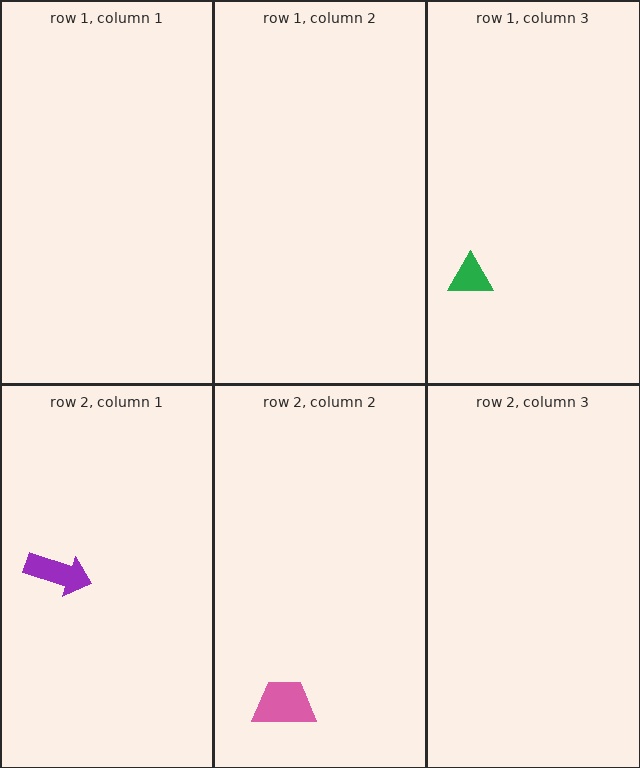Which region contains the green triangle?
The row 1, column 3 region.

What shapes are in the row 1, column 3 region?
The green triangle.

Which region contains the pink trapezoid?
The row 2, column 2 region.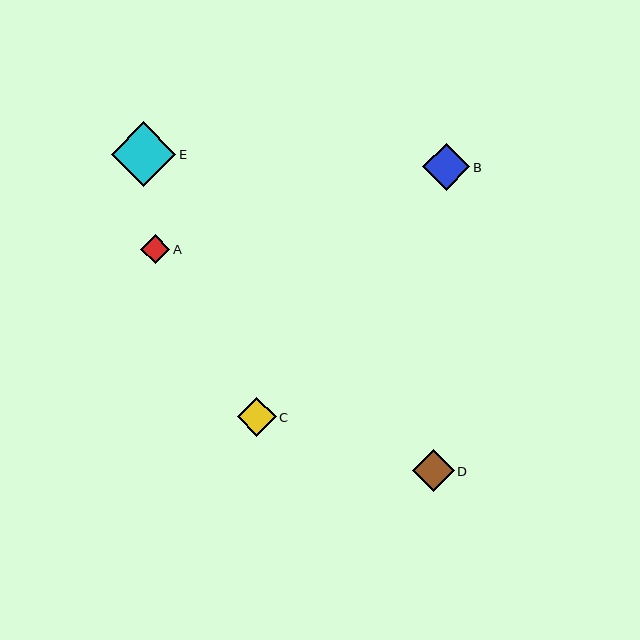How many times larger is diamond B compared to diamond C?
Diamond B is approximately 1.2 times the size of diamond C.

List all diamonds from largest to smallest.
From largest to smallest: E, B, D, C, A.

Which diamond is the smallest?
Diamond A is the smallest with a size of approximately 29 pixels.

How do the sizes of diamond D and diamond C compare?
Diamond D and diamond C are approximately the same size.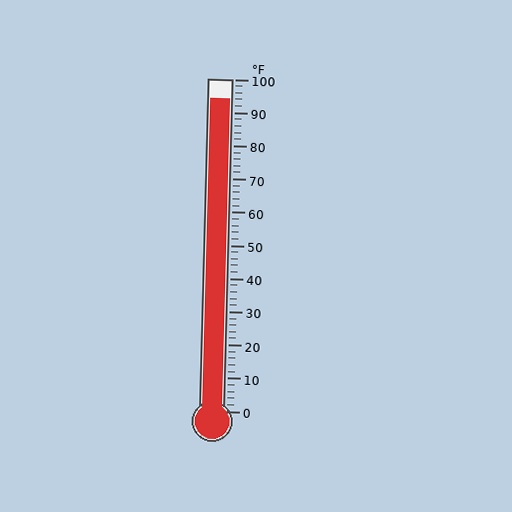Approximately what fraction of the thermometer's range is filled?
The thermometer is filled to approximately 95% of its range.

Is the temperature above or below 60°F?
The temperature is above 60°F.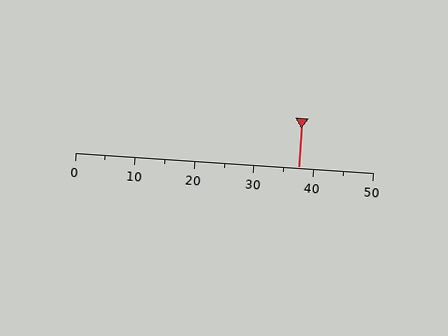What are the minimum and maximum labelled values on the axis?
The axis runs from 0 to 50.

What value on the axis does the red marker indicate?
The marker indicates approximately 37.5.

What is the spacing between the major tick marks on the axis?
The major ticks are spaced 10 apart.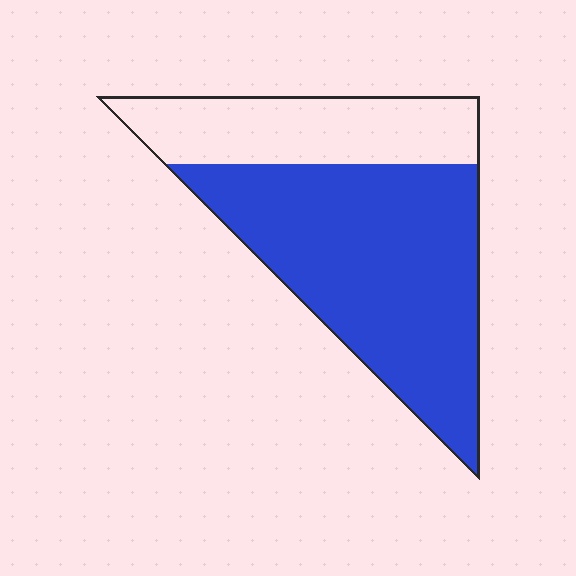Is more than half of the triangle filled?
Yes.